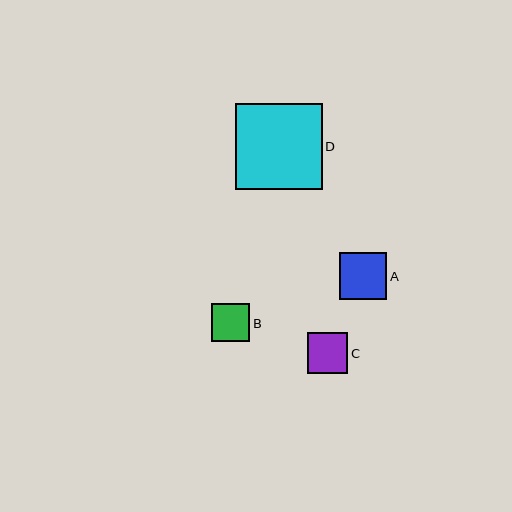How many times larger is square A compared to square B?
Square A is approximately 1.2 times the size of square B.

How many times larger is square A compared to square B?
Square A is approximately 1.2 times the size of square B.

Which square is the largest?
Square D is the largest with a size of approximately 86 pixels.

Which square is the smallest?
Square B is the smallest with a size of approximately 38 pixels.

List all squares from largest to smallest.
From largest to smallest: D, A, C, B.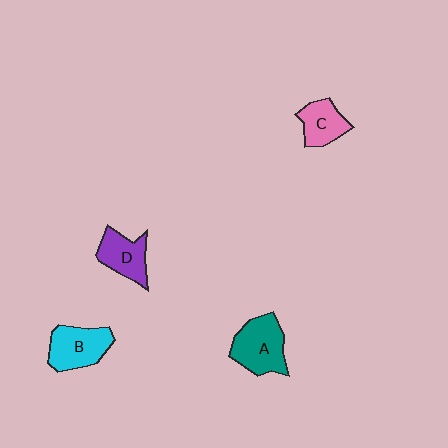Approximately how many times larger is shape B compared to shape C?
Approximately 1.3 times.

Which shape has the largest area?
Shape A (teal).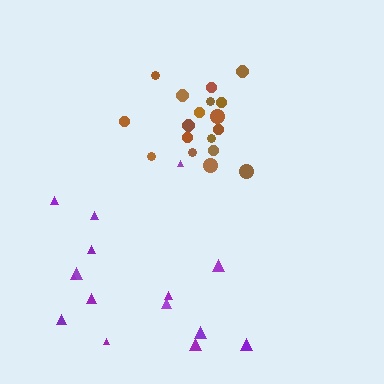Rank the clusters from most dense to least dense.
brown, purple.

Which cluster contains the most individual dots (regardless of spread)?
Brown (18).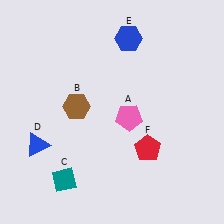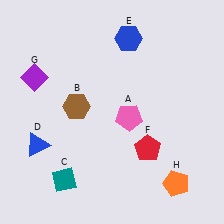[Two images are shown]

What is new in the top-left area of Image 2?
A purple diamond (G) was added in the top-left area of Image 2.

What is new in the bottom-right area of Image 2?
An orange pentagon (H) was added in the bottom-right area of Image 2.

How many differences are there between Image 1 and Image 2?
There are 2 differences between the two images.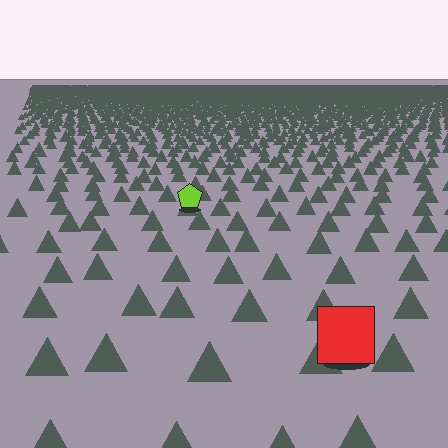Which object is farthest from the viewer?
The lime pentagon is farthest from the viewer. It appears smaller and the ground texture around it is denser.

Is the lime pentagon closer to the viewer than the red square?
No. The red square is closer — you can tell from the texture gradient: the ground texture is coarser near it.